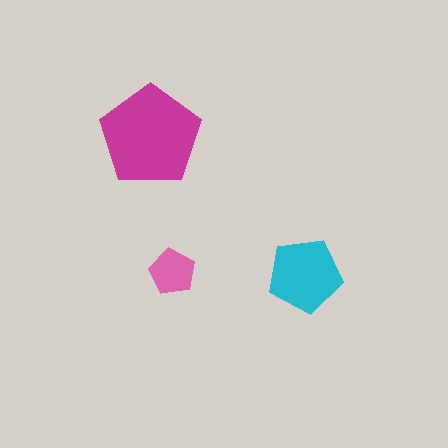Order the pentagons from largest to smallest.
the magenta one, the cyan one, the pink one.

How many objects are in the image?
There are 3 objects in the image.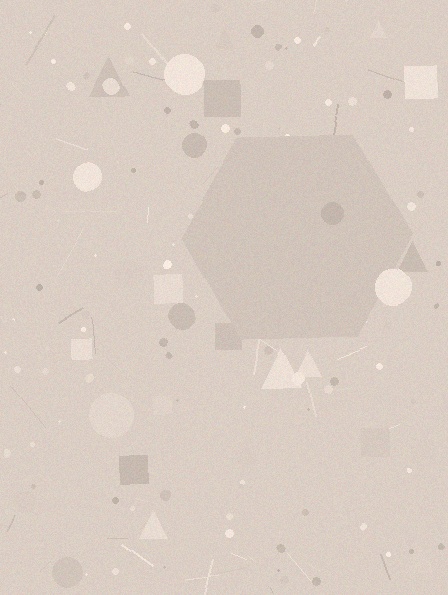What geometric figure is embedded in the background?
A hexagon is embedded in the background.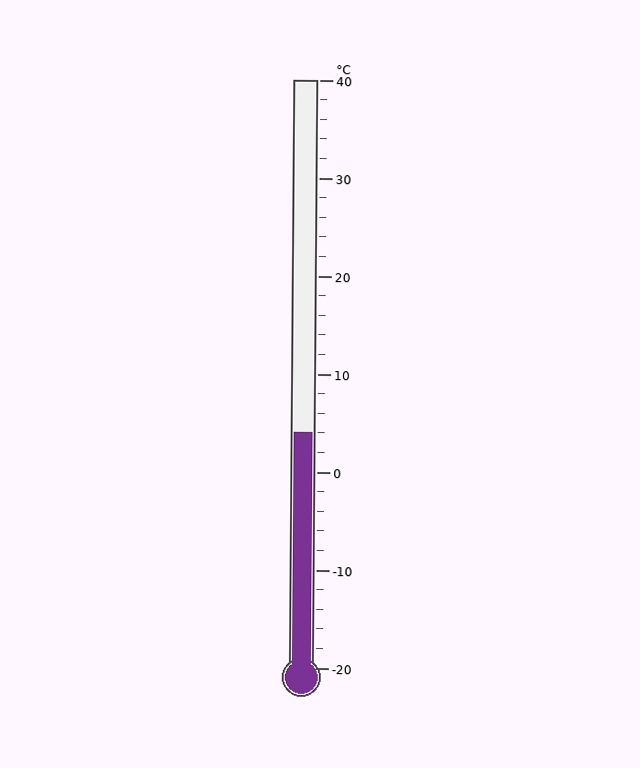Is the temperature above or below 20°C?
The temperature is below 20°C.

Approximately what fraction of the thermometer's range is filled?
The thermometer is filled to approximately 40% of its range.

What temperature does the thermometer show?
The thermometer shows approximately 4°C.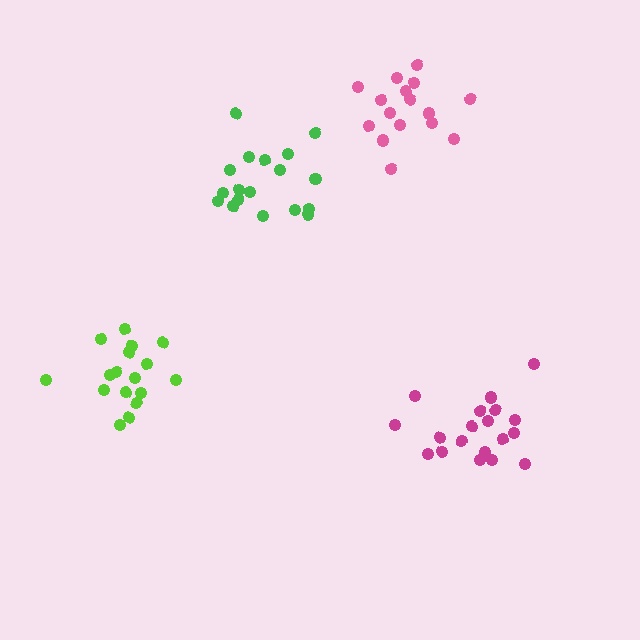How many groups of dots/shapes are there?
There are 4 groups.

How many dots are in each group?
Group 1: 17 dots, Group 2: 19 dots, Group 3: 18 dots, Group 4: 16 dots (70 total).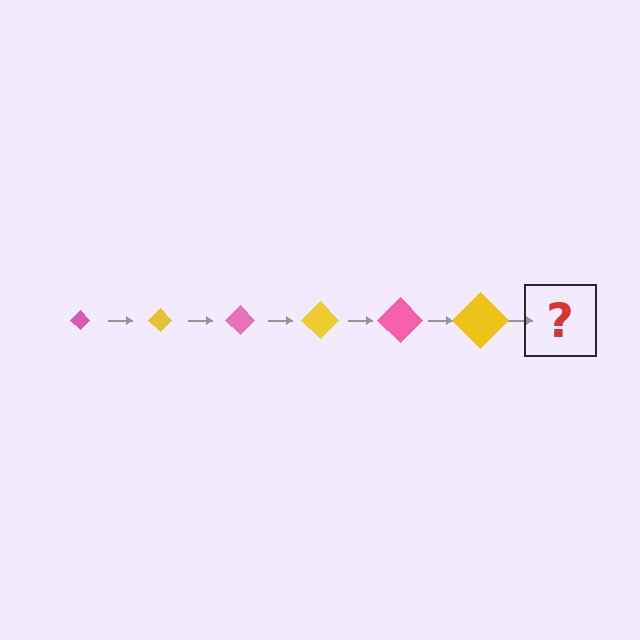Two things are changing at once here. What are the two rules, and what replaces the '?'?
The two rules are that the diamond grows larger each step and the color cycles through pink and yellow. The '?' should be a pink diamond, larger than the previous one.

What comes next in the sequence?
The next element should be a pink diamond, larger than the previous one.